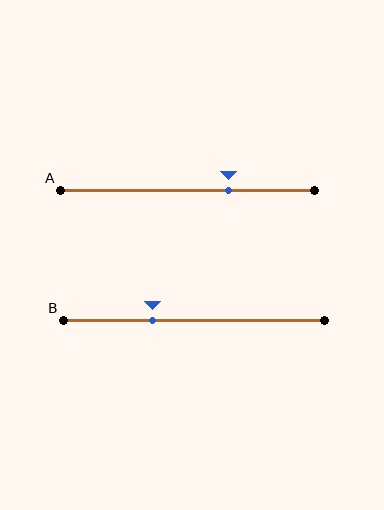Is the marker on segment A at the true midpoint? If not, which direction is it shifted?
No, the marker on segment A is shifted to the right by about 16% of the segment length.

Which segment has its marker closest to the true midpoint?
Segment B has its marker closest to the true midpoint.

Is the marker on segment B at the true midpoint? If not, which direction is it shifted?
No, the marker on segment B is shifted to the left by about 16% of the segment length.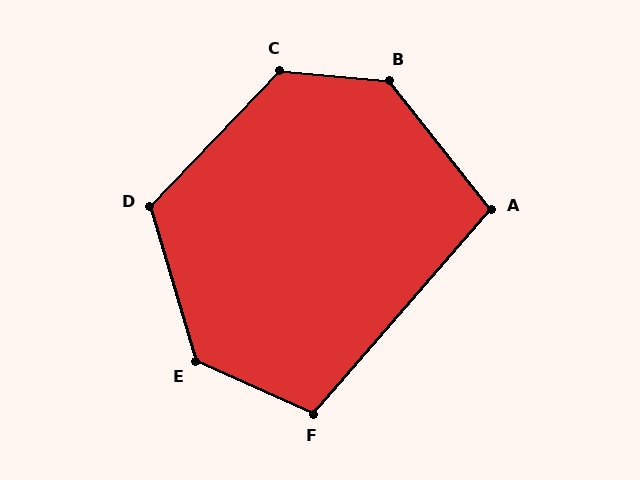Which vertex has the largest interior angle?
B, at approximately 133 degrees.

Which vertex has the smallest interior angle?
A, at approximately 101 degrees.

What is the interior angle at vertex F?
Approximately 107 degrees (obtuse).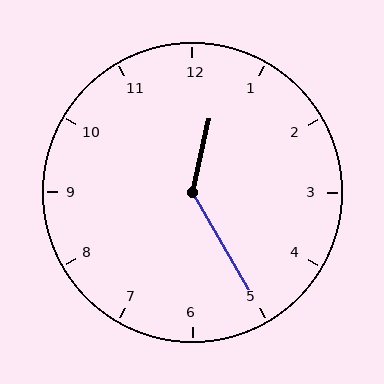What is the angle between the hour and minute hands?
Approximately 138 degrees.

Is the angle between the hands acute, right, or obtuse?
It is obtuse.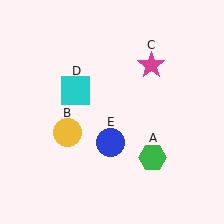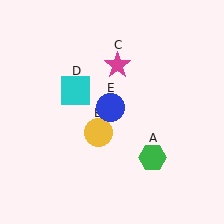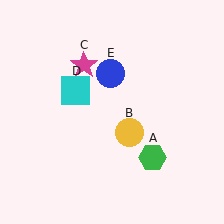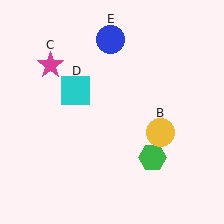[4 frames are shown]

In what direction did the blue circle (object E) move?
The blue circle (object E) moved up.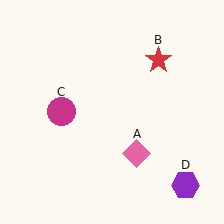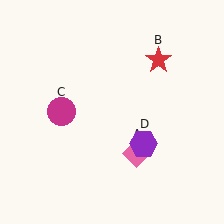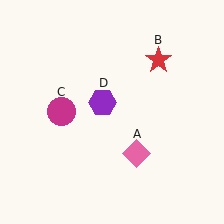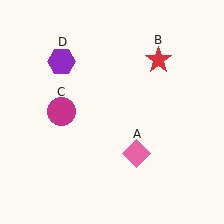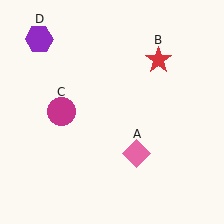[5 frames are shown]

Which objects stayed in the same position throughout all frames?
Pink diamond (object A) and red star (object B) and magenta circle (object C) remained stationary.